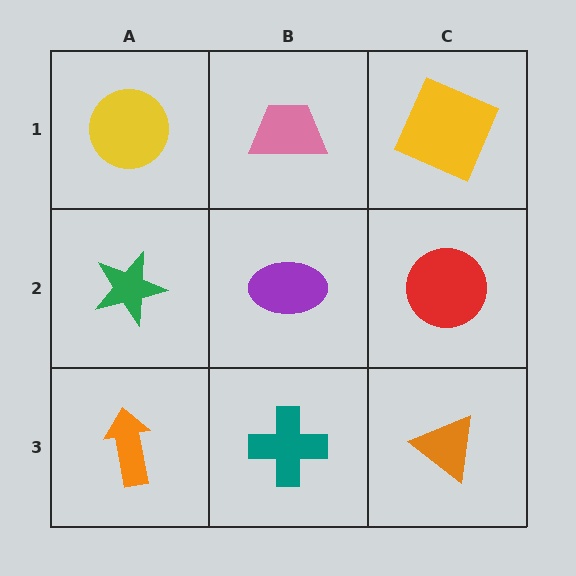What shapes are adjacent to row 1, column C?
A red circle (row 2, column C), a pink trapezoid (row 1, column B).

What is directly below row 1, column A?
A green star.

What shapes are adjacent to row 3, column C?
A red circle (row 2, column C), a teal cross (row 3, column B).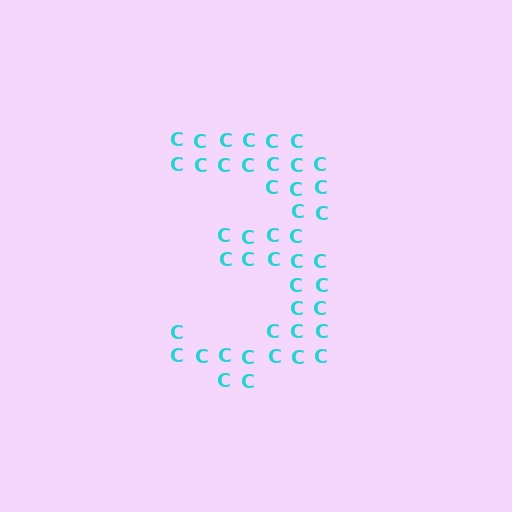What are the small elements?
The small elements are letter C's.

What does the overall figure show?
The overall figure shows the digit 3.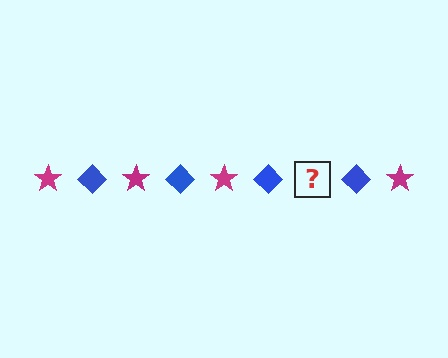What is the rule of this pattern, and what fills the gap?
The rule is that the pattern alternates between magenta star and blue diamond. The gap should be filled with a magenta star.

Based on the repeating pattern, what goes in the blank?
The blank should be a magenta star.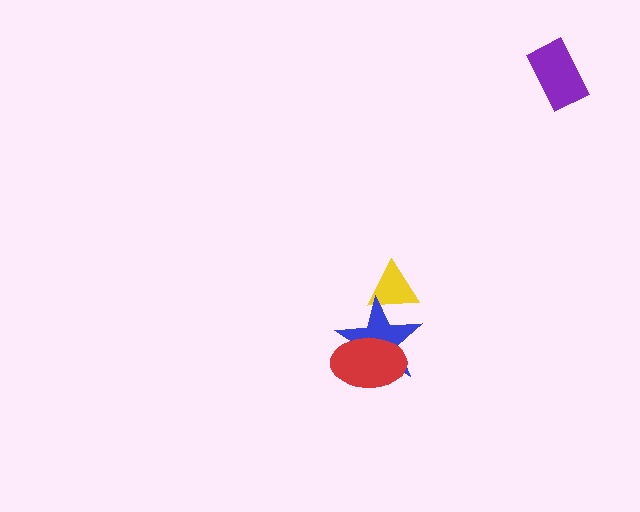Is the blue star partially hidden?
Yes, it is partially covered by another shape.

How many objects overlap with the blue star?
2 objects overlap with the blue star.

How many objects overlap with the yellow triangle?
1 object overlaps with the yellow triangle.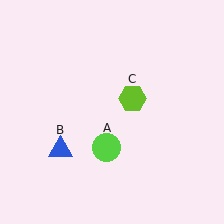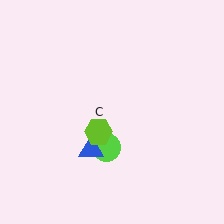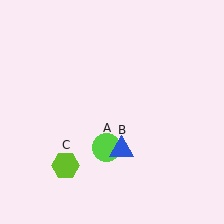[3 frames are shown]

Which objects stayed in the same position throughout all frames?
Lime circle (object A) remained stationary.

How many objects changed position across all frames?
2 objects changed position: blue triangle (object B), lime hexagon (object C).